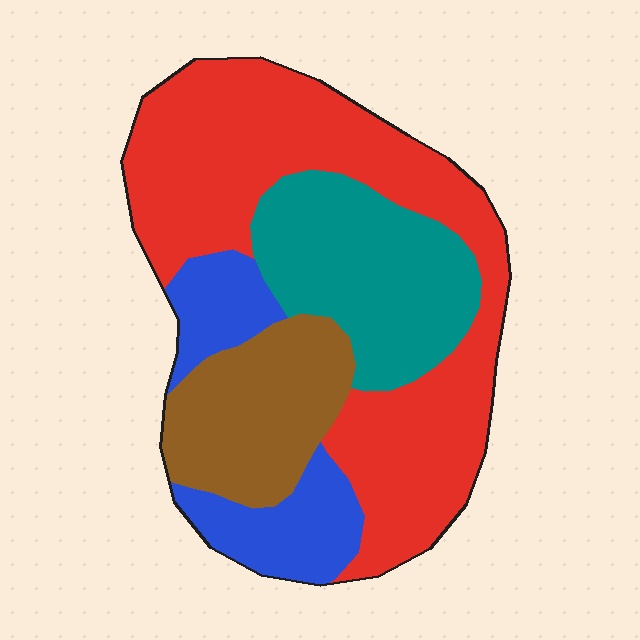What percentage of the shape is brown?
Brown covers around 15% of the shape.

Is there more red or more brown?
Red.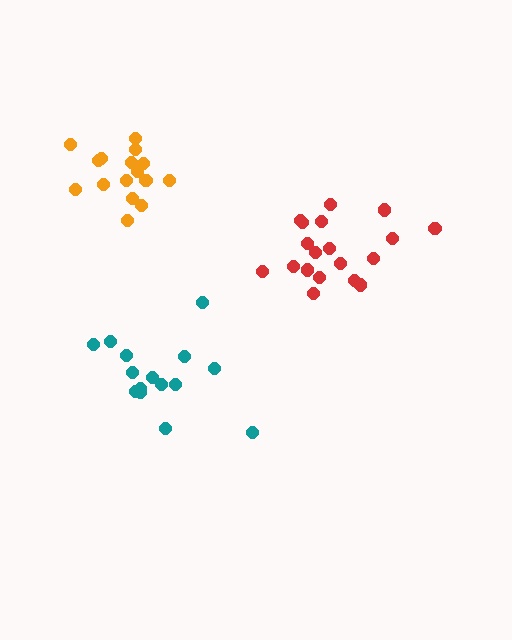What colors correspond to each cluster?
The clusters are colored: teal, red, orange.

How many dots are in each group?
Group 1: 15 dots, Group 2: 19 dots, Group 3: 16 dots (50 total).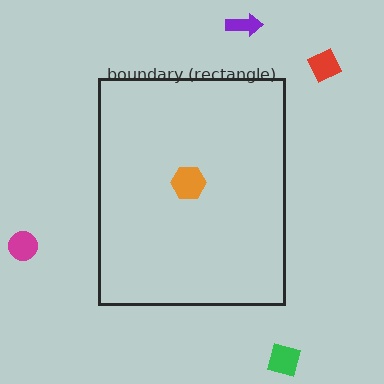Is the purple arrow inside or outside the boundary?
Outside.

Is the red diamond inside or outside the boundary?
Outside.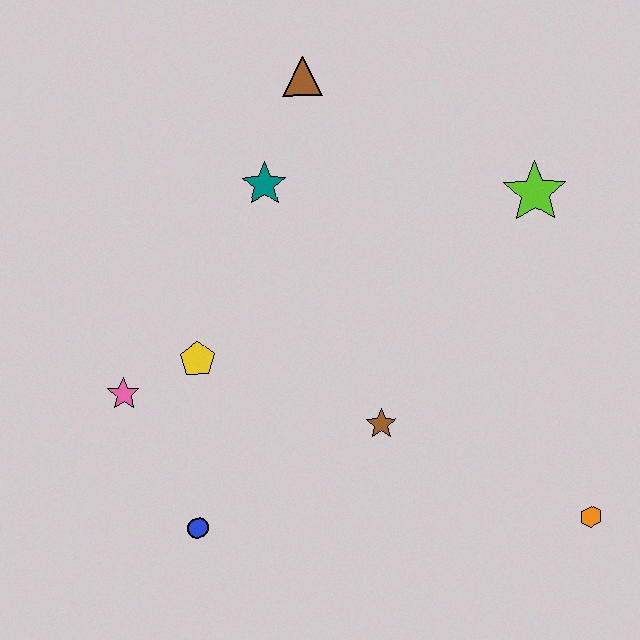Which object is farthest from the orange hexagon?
The brown triangle is farthest from the orange hexagon.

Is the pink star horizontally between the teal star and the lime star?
No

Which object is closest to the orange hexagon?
The brown star is closest to the orange hexagon.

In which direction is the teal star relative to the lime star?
The teal star is to the left of the lime star.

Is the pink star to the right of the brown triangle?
No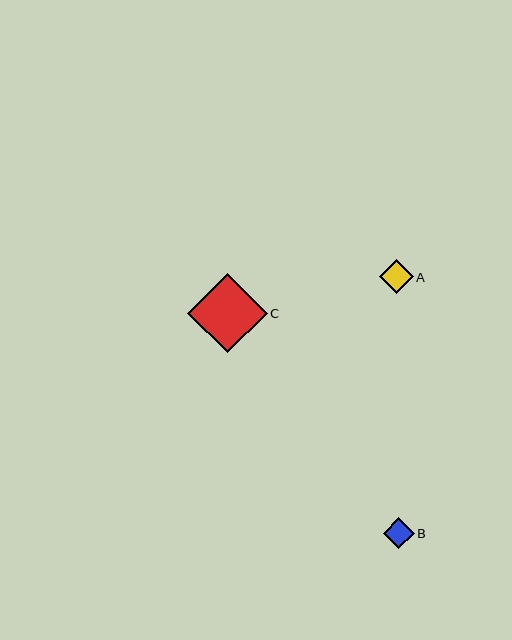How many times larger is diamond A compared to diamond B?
Diamond A is approximately 1.1 times the size of diamond B.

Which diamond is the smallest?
Diamond B is the smallest with a size of approximately 31 pixels.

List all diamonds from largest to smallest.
From largest to smallest: C, A, B.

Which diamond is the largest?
Diamond C is the largest with a size of approximately 79 pixels.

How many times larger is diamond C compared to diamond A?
Diamond C is approximately 2.3 times the size of diamond A.